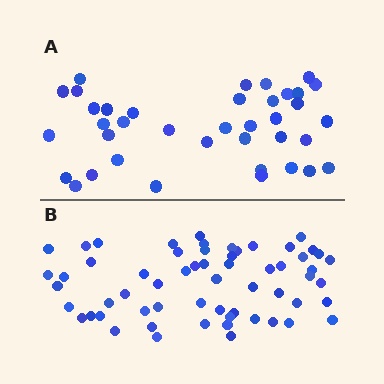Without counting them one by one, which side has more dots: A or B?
Region B (the bottom region) has more dots.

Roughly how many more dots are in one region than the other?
Region B has approximately 20 more dots than region A.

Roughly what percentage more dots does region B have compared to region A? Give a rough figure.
About 60% more.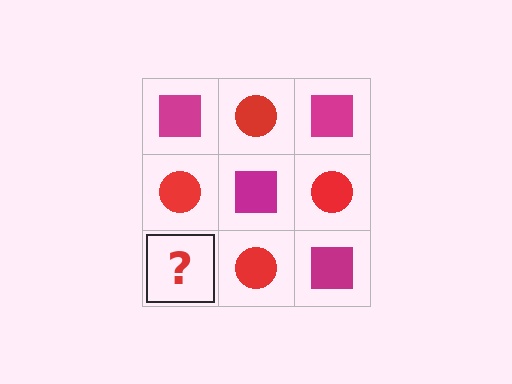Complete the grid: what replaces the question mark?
The question mark should be replaced with a magenta square.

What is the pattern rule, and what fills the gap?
The rule is that it alternates magenta square and red circle in a checkerboard pattern. The gap should be filled with a magenta square.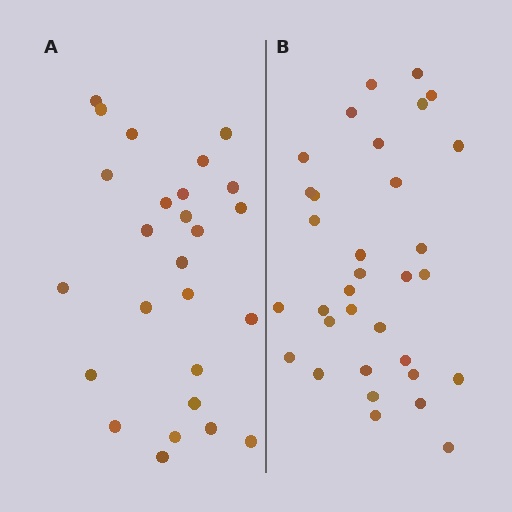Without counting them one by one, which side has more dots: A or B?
Region B (the right region) has more dots.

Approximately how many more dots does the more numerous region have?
Region B has roughly 8 or so more dots than region A.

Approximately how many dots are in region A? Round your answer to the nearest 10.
About 30 dots. (The exact count is 26, which rounds to 30.)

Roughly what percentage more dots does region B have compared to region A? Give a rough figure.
About 25% more.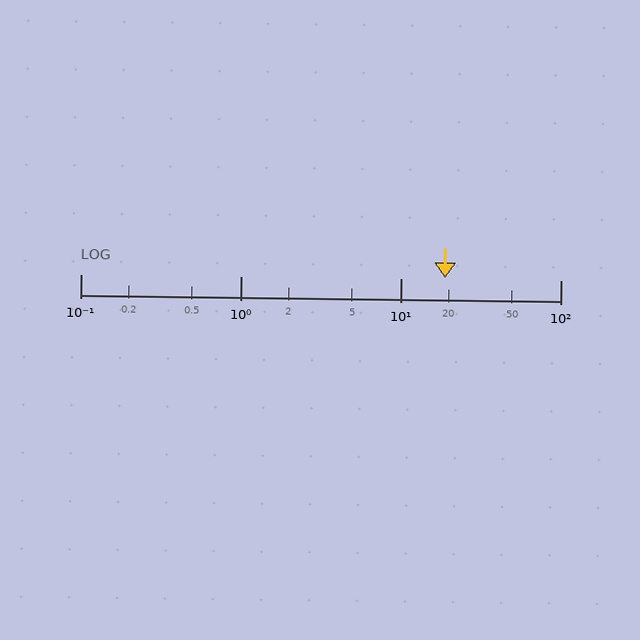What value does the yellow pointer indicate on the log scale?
The pointer indicates approximately 19.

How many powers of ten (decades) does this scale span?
The scale spans 3 decades, from 0.1 to 100.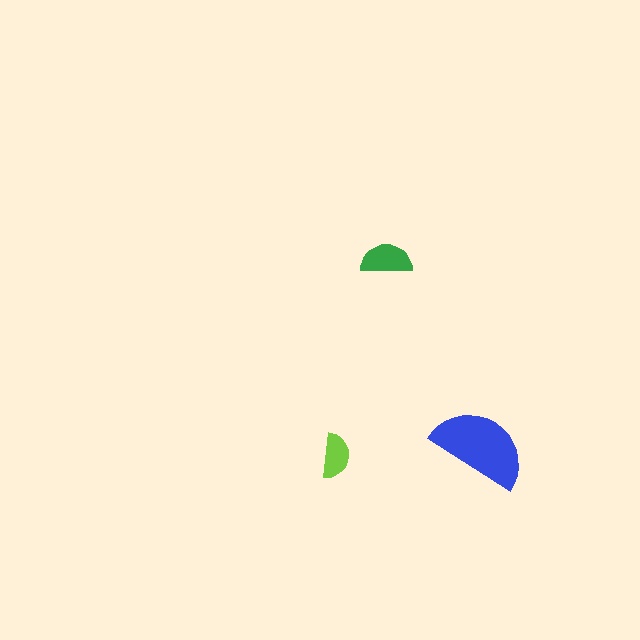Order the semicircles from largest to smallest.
the blue one, the green one, the lime one.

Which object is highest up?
The green semicircle is topmost.